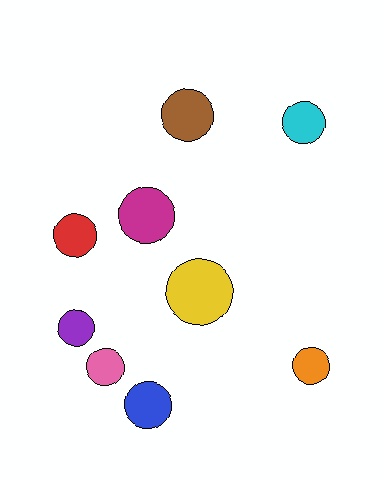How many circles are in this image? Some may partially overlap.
There are 9 circles.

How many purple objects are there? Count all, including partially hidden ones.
There is 1 purple object.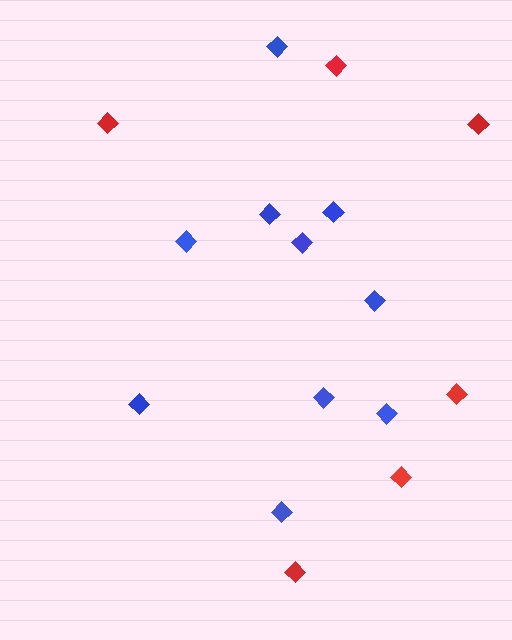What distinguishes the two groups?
There are 2 groups: one group of blue diamonds (10) and one group of red diamonds (6).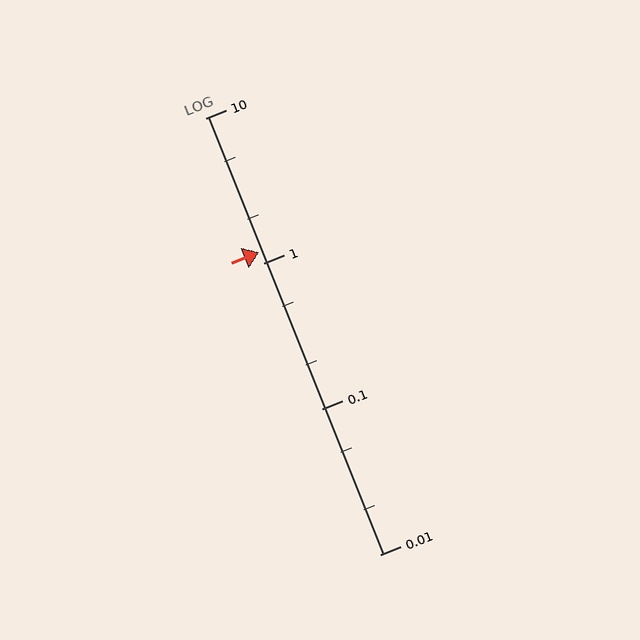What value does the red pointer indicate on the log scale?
The pointer indicates approximately 1.2.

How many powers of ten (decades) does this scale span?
The scale spans 3 decades, from 0.01 to 10.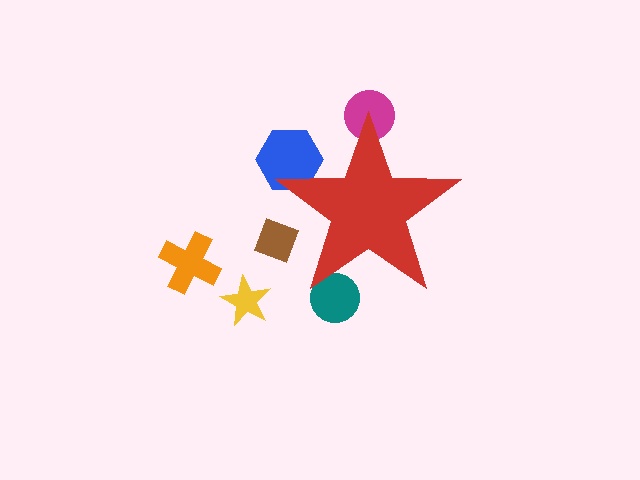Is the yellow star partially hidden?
No, the yellow star is fully visible.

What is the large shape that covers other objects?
A red star.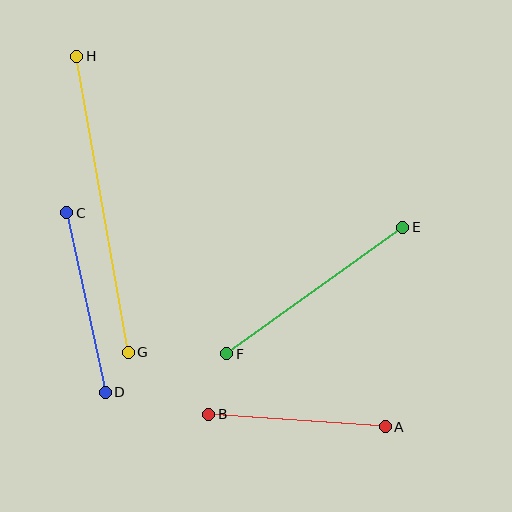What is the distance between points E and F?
The distance is approximately 217 pixels.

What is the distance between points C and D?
The distance is approximately 184 pixels.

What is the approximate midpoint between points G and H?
The midpoint is at approximately (103, 204) pixels.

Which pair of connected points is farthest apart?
Points G and H are farthest apart.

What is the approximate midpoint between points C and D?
The midpoint is at approximately (86, 302) pixels.